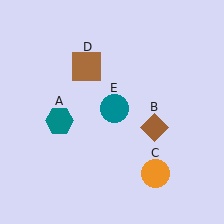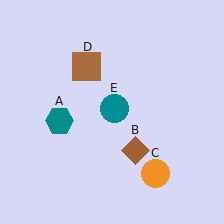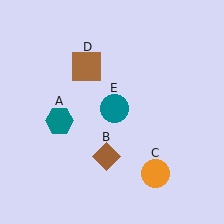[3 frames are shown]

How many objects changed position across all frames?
1 object changed position: brown diamond (object B).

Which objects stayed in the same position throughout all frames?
Teal hexagon (object A) and orange circle (object C) and brown square (object D) and teal circle (object E) remained stationary.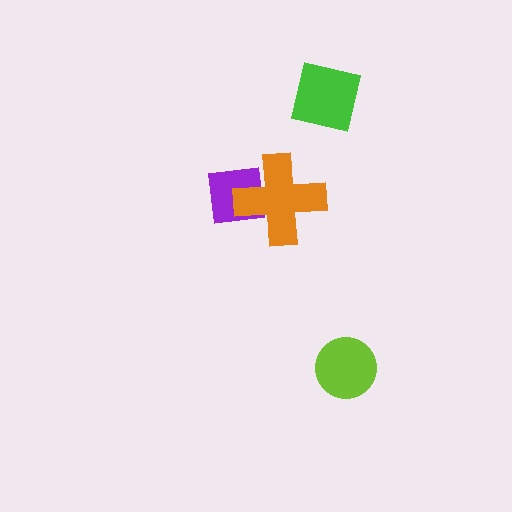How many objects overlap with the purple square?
1 object overlaps with the purple square.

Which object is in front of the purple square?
The orange cross is in front of the purple square.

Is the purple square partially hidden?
Yes, it is partially covered by another shape.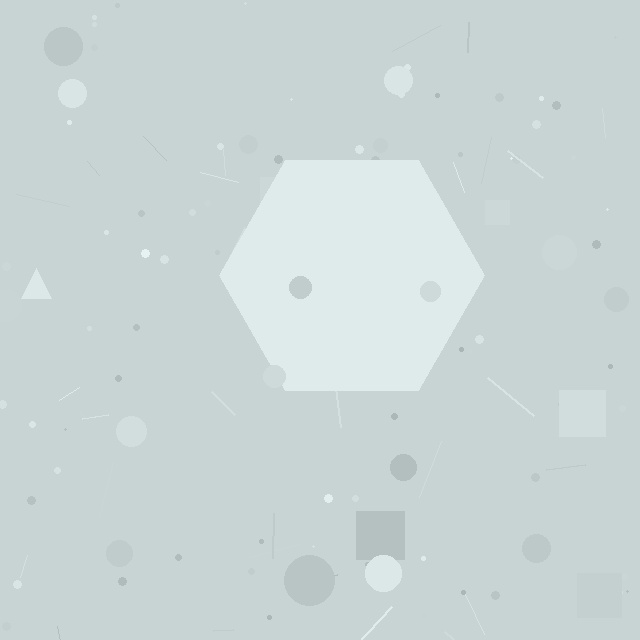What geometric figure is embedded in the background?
A hexagon is embedded in the background.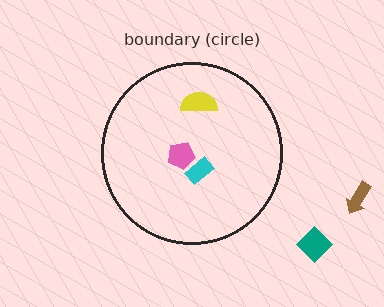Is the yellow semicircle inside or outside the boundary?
Inside.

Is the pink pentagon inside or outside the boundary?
Inside.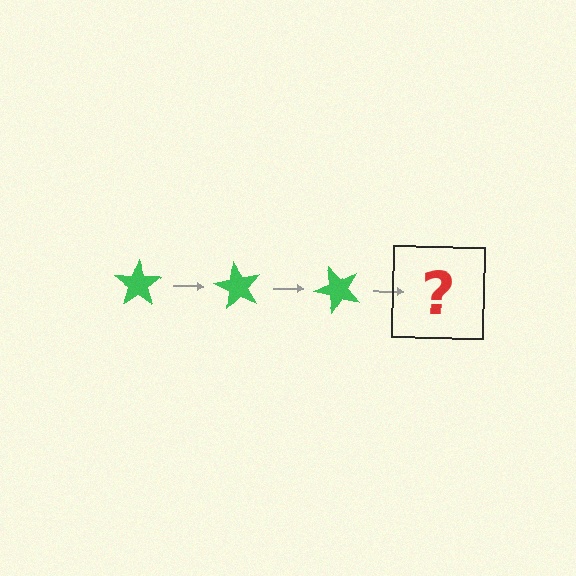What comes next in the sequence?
The next element should be a green star rotated 180 degrees.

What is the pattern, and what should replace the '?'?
The pattern is that the star rotates 60 degrees each step. The '?' should be a green star rotated 180 degrees.